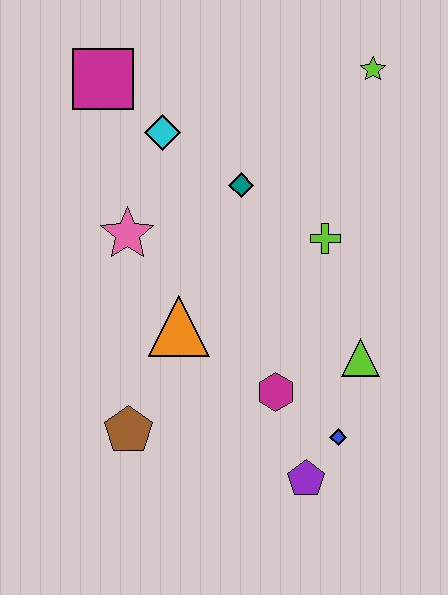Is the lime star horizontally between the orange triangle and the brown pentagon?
No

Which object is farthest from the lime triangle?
The magenta square is farthest from the lime triangle.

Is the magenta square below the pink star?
No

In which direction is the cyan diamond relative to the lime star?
The cyan diamond is to the left of the lime star.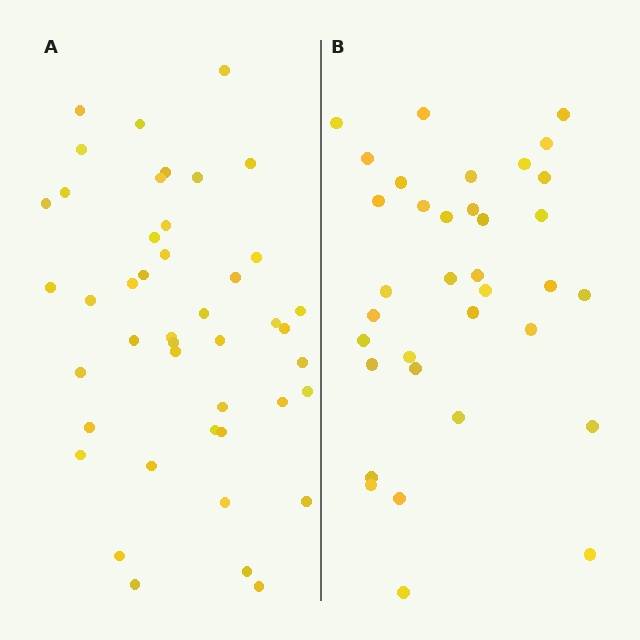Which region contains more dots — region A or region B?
Region A (the left region) has more dots.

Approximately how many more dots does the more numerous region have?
Region A has roughly 8 or so more dots than region B.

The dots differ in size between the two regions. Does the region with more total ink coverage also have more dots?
No. Region B has more total ink coverage because its dots are larger, but region A actually contains more individual dots. Total area can be misleading — the number of items is what matters here.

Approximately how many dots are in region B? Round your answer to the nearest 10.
About 40 dots. (The exact count is 35, which rounds to 40.)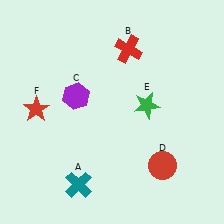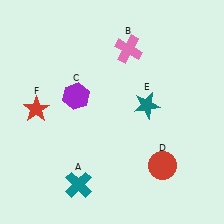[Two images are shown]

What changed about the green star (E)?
In Image 1, E is green. In Image 2, it changed to teal.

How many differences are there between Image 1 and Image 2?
There are 2 differences between the two images.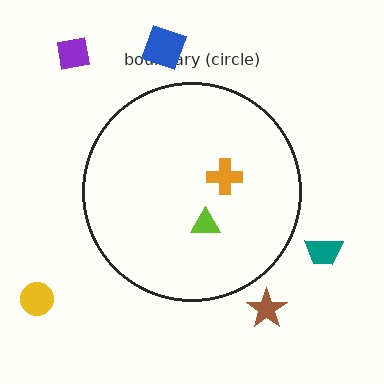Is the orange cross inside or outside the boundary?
Inside.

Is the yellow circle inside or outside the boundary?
Outside.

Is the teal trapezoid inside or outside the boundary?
Outside.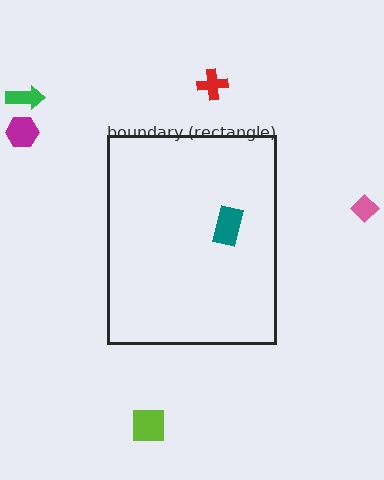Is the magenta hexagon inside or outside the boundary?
Outside.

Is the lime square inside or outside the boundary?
Outside.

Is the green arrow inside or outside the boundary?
Outside.